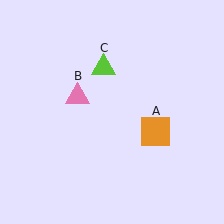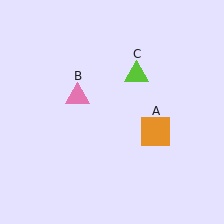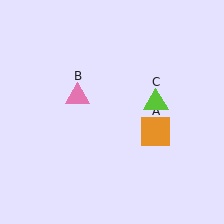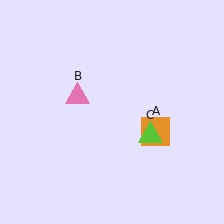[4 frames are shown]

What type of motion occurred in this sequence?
The lime triangle (object C) rotated clockwise around the center of the scene.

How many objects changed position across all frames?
1 object changed position: lime triangle (object C).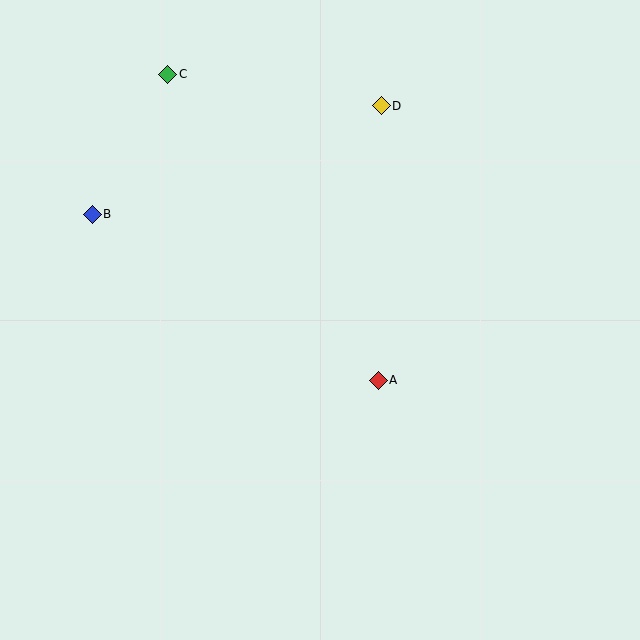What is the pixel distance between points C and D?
The distance between C and D is 216 pixels.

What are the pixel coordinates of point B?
Point B is at (92, 214).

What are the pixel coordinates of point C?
Point C is at (168, 74).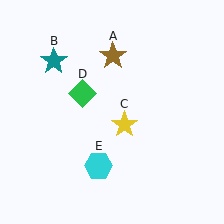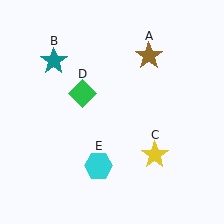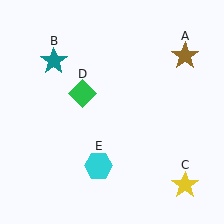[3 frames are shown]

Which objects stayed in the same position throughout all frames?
Teal star (object B) and green diamond (object D) and cyan hexagon (object E) remained stationary.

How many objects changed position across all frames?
2 objects changed position: brown star (object A), yellow star (object C).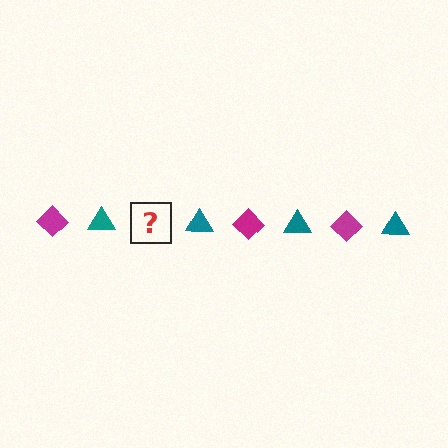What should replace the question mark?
The question mark should be replaced with a magenta diamond.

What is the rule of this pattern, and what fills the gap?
The rule is that the pattern alternates between magenta diamond and teal triangle. The gap should be filled with a magenta diamond.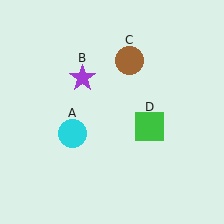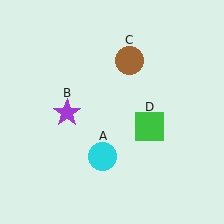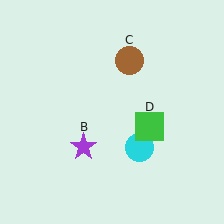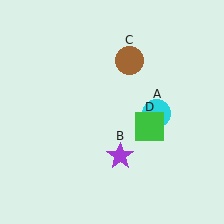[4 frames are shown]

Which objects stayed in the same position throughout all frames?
Brown circle (object C) and green square (object D) remained stationary.